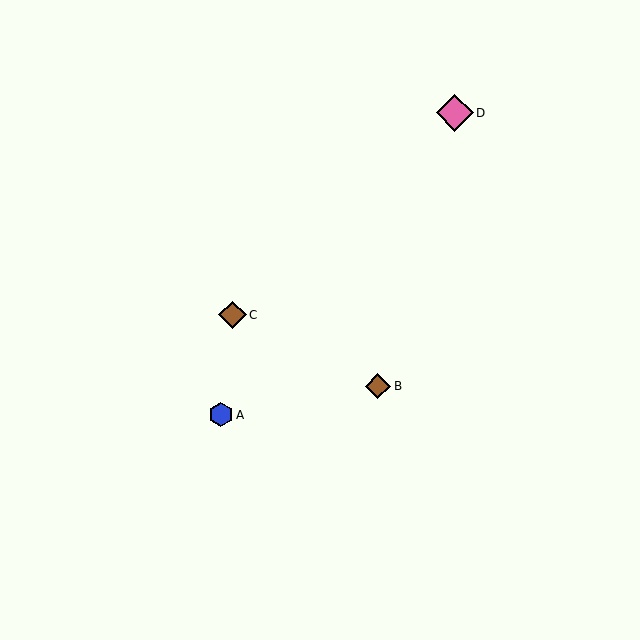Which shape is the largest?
The pink diamond (labeled D) is the largest.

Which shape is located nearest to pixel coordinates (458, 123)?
The pink diamond (labeled D) at (455, 113) is nearest to that location.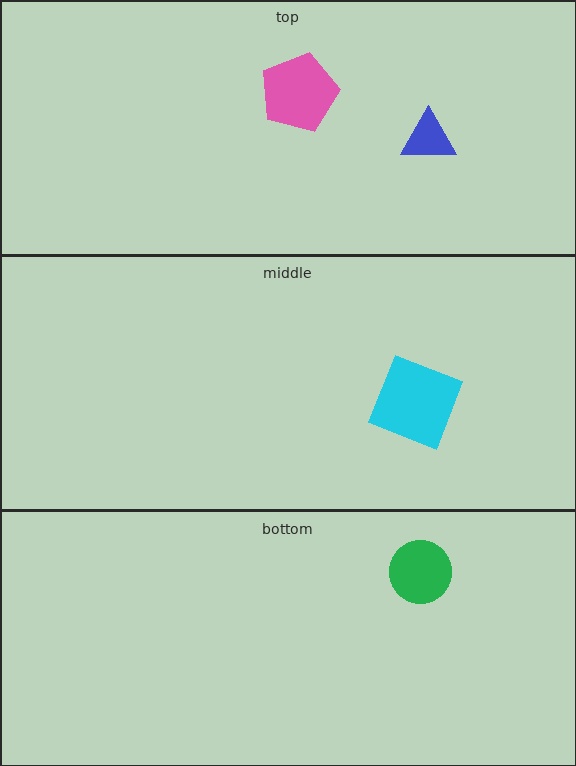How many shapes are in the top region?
2.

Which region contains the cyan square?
The middle region.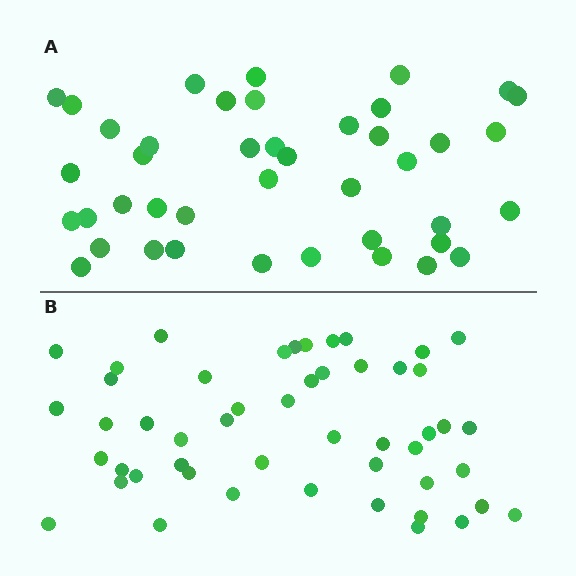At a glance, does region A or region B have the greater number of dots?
Region B (the bottom region) has more dots.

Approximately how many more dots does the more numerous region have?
Region B has roughly 8 or so more dots than region A.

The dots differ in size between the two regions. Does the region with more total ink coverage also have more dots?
No. Region A has more total ink coverage because its dots are larger, but region B actually contains more individual dots. Total area can be misleading — the number of items is what matters here.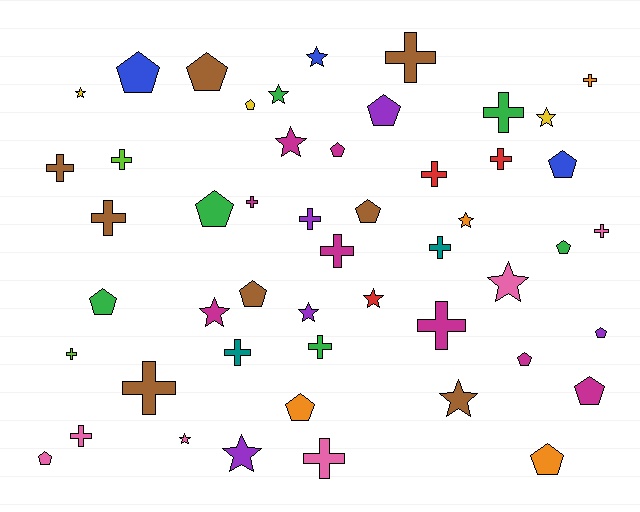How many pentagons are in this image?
There are 17 pentagons.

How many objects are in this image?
There are 50 objects.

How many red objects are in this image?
There are 3 red objects.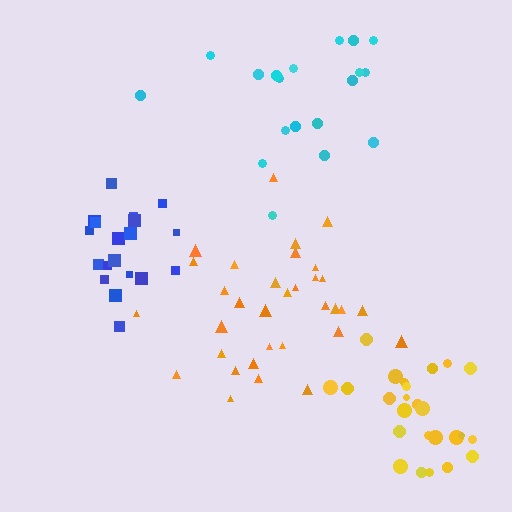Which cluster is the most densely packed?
Blue.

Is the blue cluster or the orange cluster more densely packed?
Blue.